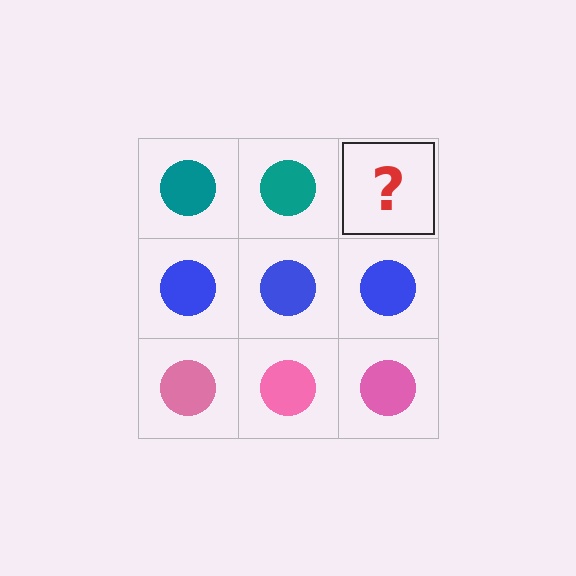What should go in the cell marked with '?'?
The missing cell should contain a teal circle.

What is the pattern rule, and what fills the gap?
The rule is that each row has a consistent color. The gap should be filled with a teal circle.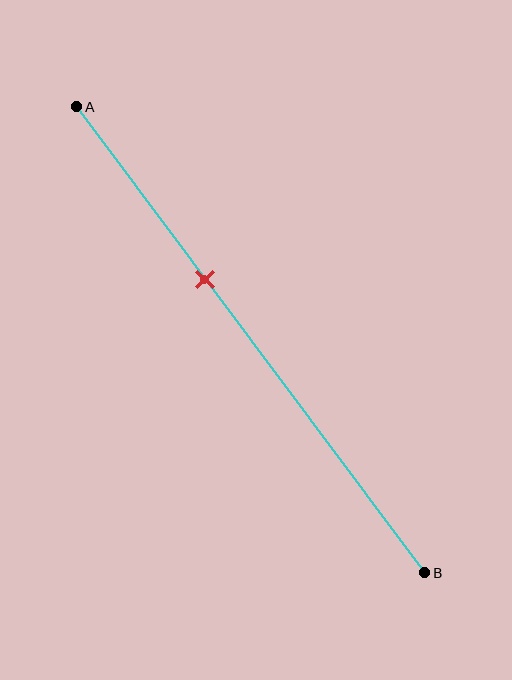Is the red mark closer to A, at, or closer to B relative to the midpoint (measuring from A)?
The red mark is closer to point A than the midpoint of segment AB.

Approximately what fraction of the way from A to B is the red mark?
The red mark is approximately 35% of the way from A to B.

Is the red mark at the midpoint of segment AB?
No, the mark is at about 35% from A, not at the 50% midpoint.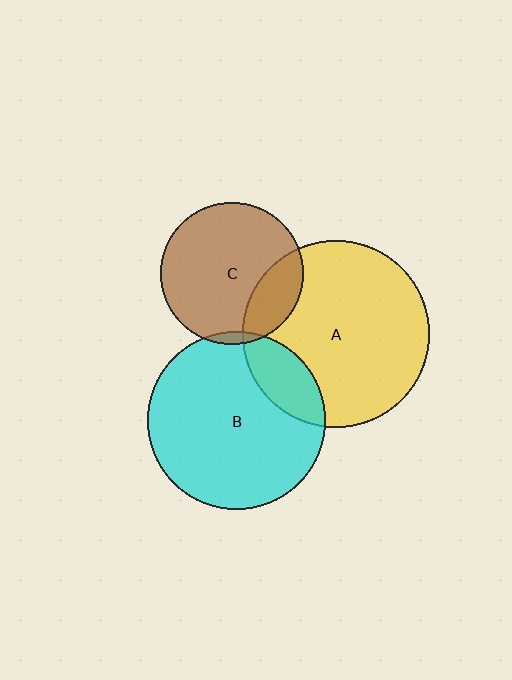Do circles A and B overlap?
Yes.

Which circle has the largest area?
Circle A (yellow).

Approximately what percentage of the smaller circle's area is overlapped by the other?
Approximately 20%.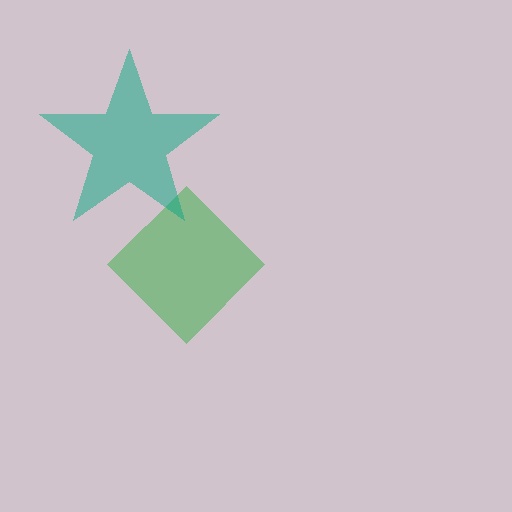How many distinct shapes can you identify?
There are 2 distinct shapes: a green diamond, a teal star.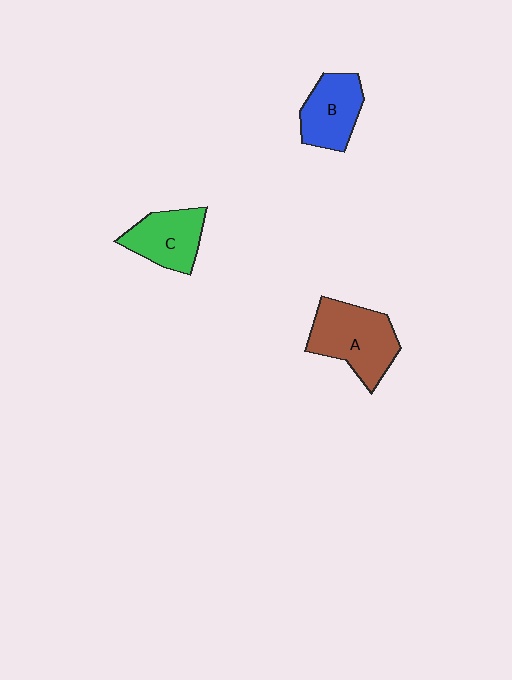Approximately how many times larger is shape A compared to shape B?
Approximately 1.4 times.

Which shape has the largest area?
Shape A (brown).